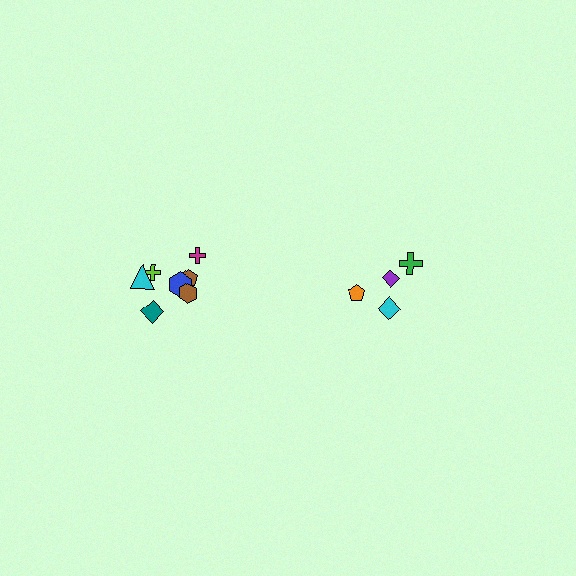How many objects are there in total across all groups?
There are 11 objects.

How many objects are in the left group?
There are 7 objects.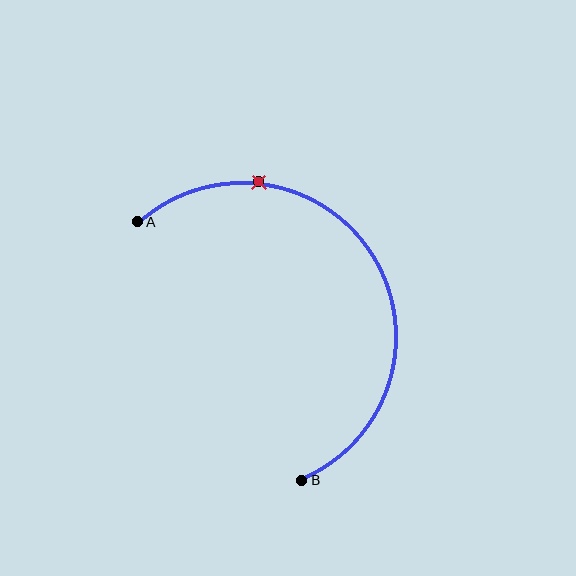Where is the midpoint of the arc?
The arc midpoint is the point on the curve farthest from the straight line joining A and B. It sits to the right of that line.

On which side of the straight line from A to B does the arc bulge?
The arc bulges to the right of the straight line connecting A and B.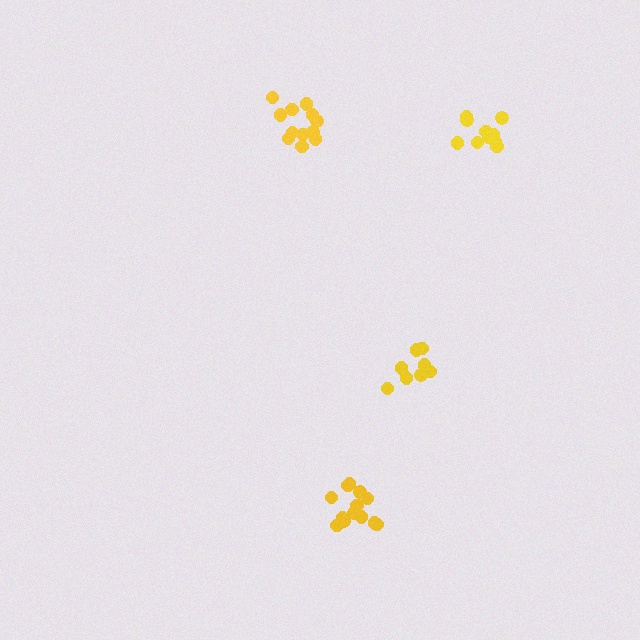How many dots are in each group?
Group 1: 11 dots, Group 2: 8 dots, Group 3: 13 dots, Group 4: 12 dots (44 total).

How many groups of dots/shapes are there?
There are 4 groups.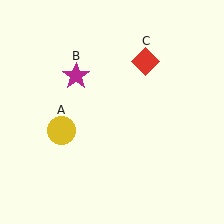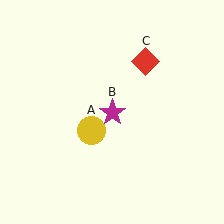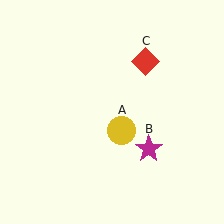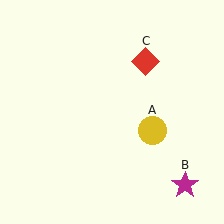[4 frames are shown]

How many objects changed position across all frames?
2 objects changed position: yellow circle (object A), magenta star (object B).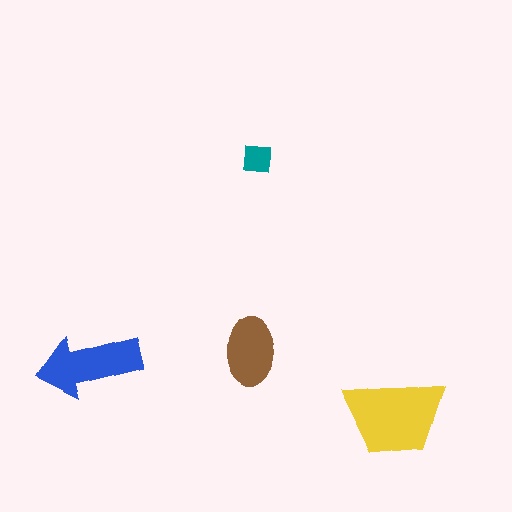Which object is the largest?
The yellow trapezoid.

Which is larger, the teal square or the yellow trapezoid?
The yellow trapezoid.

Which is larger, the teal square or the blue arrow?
The blue arrow.